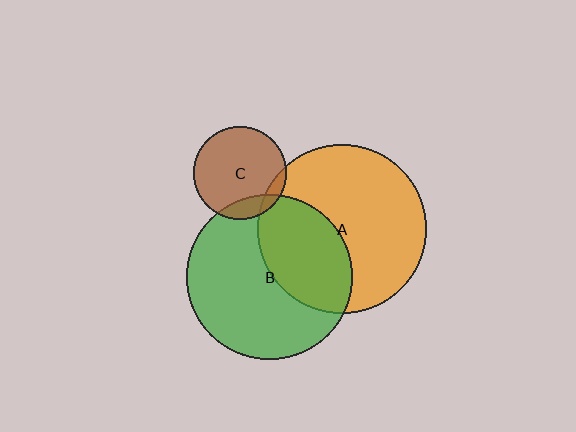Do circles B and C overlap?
Yes.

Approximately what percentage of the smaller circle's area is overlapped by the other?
Approximately 15%.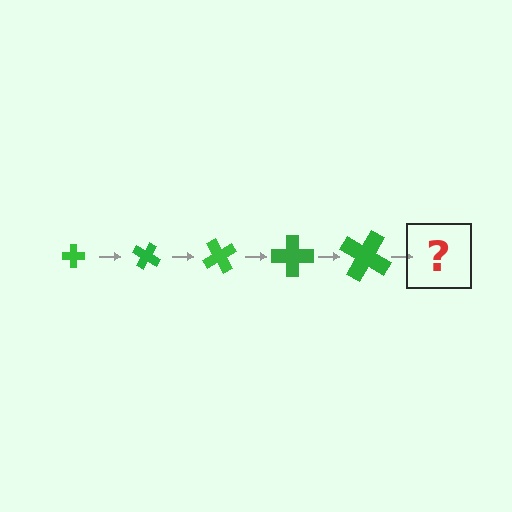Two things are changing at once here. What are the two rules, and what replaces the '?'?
The two rules are that the cross grows larger each step and it rotates 30 degrees each step. The '?' should be a cross, larger than the previous one and rotated 150 degrees from the start.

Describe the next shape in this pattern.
It should be a cross, larger than the previous one and rotated 150 degrees from the start.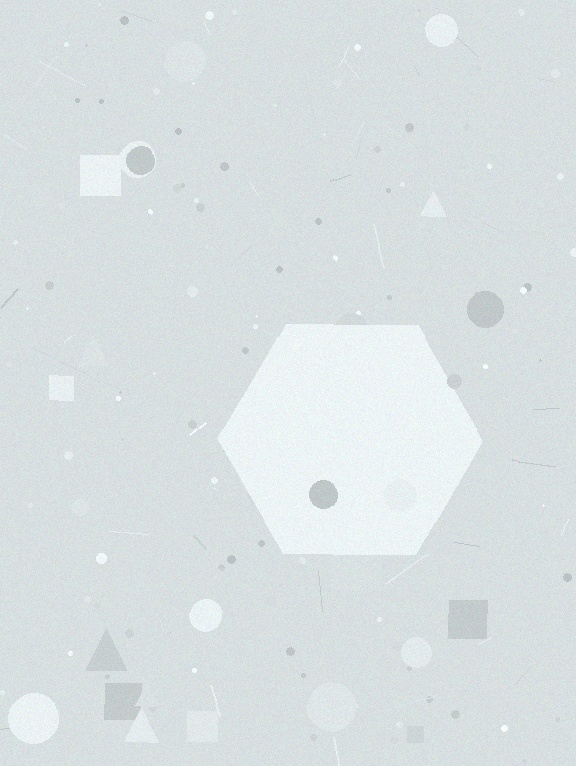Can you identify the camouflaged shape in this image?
The camouflaged shape is a hexagon.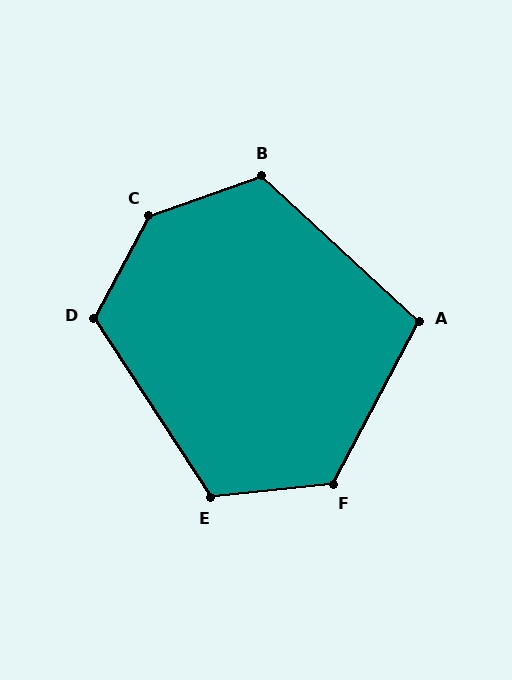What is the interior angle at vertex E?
Approximately 117 degrees (obtuse).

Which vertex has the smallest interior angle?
A, at approximately 105 degrees.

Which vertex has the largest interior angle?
C, at approximately 138 degrees.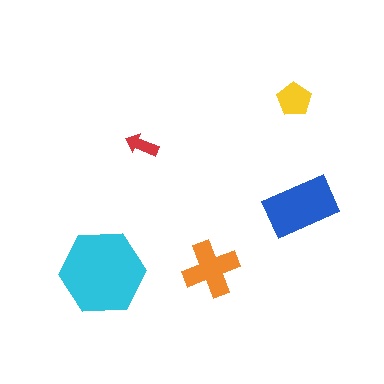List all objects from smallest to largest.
The red arrow, the yellow pentagon, the orange cross, the blue rectangle, the cyan hexagon.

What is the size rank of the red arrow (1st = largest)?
5th.